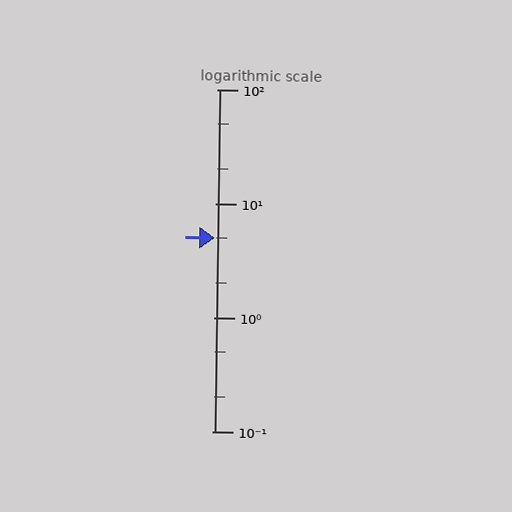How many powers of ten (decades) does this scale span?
The scale spans 3 decades, from 0.1 to 100.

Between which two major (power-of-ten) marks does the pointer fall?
The pointer is between 1 and 10.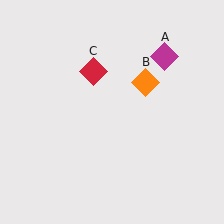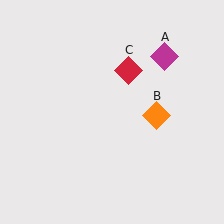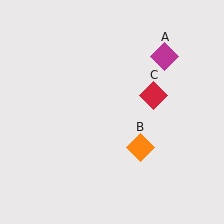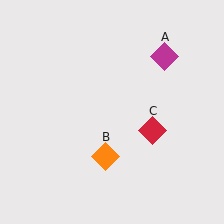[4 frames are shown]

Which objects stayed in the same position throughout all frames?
Magenta diamond (object A) remained stationary.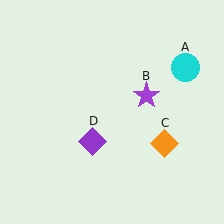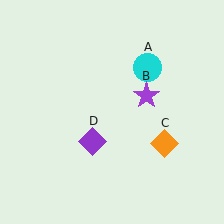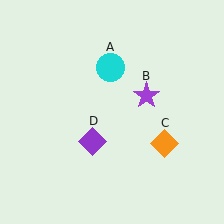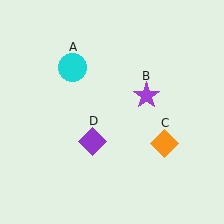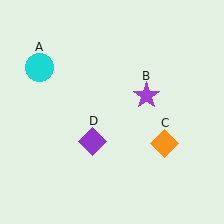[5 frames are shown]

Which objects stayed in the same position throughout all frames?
Purple star (object B) and orange diamond (object C) and purple diamond (object D) remained stationary.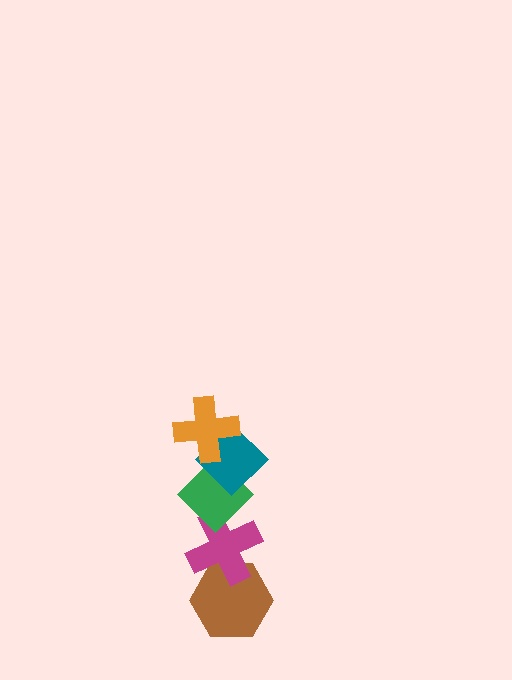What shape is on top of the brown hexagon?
The magenta cross is on top of the brown hexagon.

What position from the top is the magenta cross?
The magenta cross is 4th from the top.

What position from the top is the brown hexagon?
The brown hexagon is 5th from the top.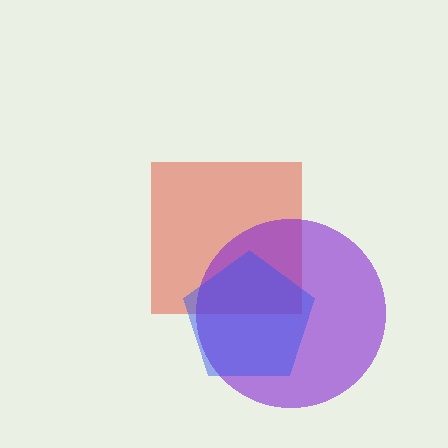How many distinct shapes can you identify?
There are 3 distinct shapes: a red square, a purple circle, a blue pentagon.